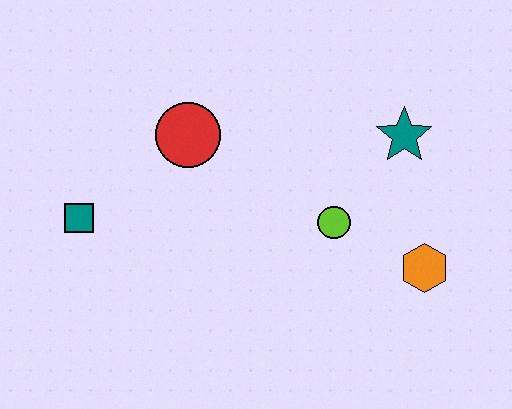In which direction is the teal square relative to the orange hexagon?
The teal square is to the left of the orange hexagon.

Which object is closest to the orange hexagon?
The lime circle is closest to the orange hexagon.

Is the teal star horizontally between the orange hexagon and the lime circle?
Yes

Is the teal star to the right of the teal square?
Yes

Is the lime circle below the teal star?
Yes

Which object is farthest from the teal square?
The orange hexagon is farthest from the teal square.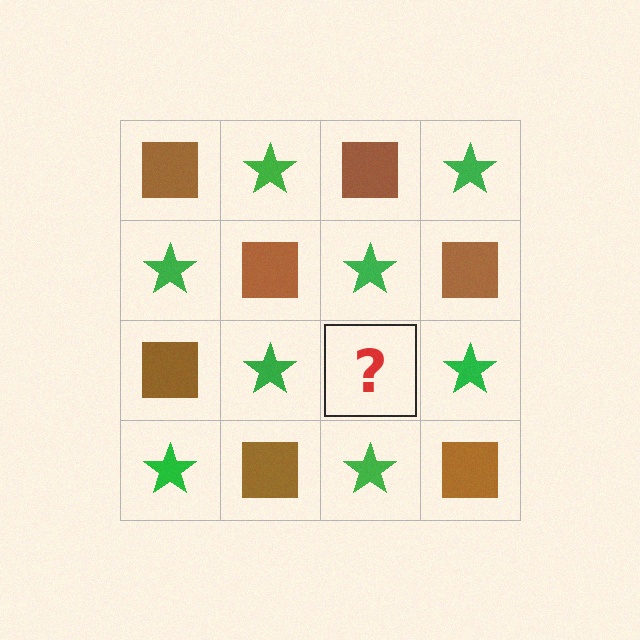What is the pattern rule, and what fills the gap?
The rule is that it alternates brown square and green star in a checkerboard pattern. The gap should be filled with a brown square.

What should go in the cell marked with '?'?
The missing cell should contain a brown square.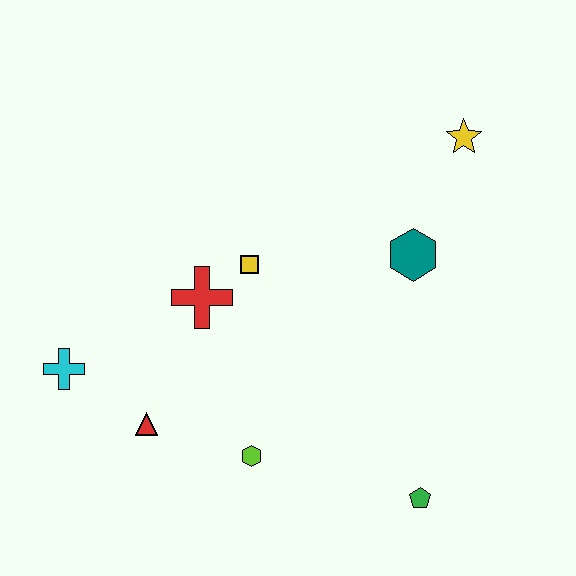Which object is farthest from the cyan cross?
The yellow star is farthest from the cyan cross.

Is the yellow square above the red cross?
Yes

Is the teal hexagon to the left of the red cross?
No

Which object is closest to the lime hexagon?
The red triangle is closest to the lime hexagon.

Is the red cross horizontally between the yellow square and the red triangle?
Yes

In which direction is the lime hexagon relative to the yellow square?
The lime hexagon is below the yellow square.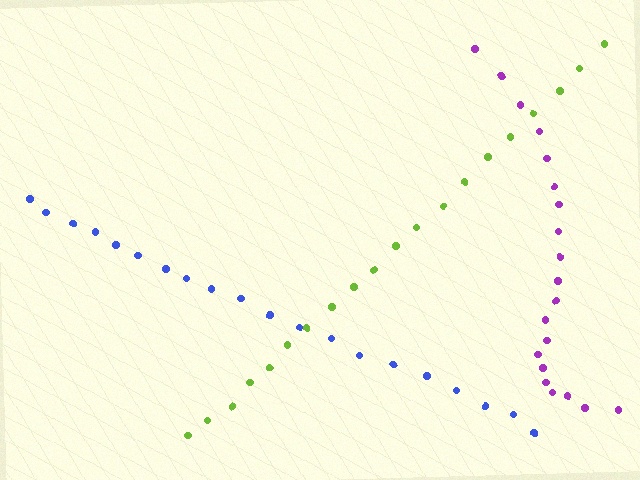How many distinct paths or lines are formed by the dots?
There are 3 distinct paths.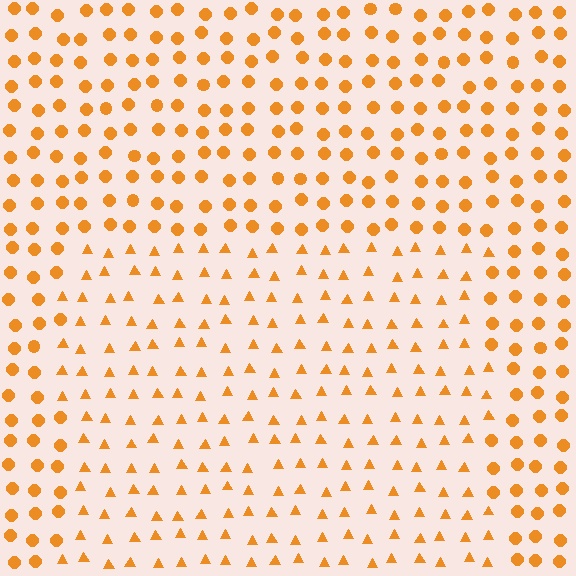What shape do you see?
I see a rectangle.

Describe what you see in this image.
The image is filled with small orange elements arranged in a uniform grid. A rectangle-shaped region contains triangles, while the surrounding area contains circles. The boundary is defined purely by the change in element shape.